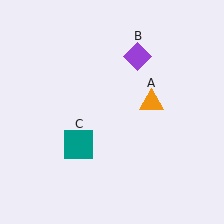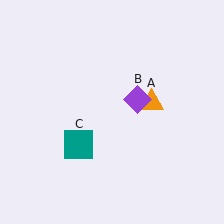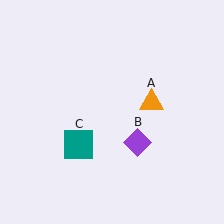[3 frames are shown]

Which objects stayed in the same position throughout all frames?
Orange triangle (object A) and teal square (object C) remained stationary.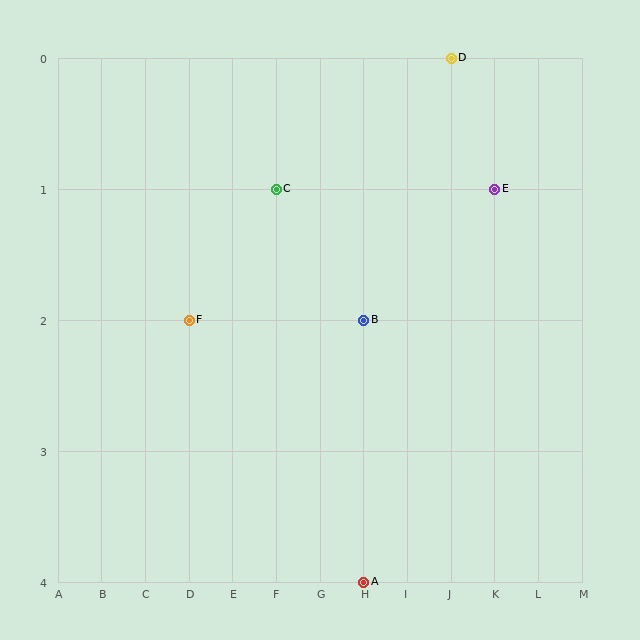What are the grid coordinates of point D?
Point D is at grid coordinates (J, 0).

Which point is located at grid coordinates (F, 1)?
Point C is at (F, 1).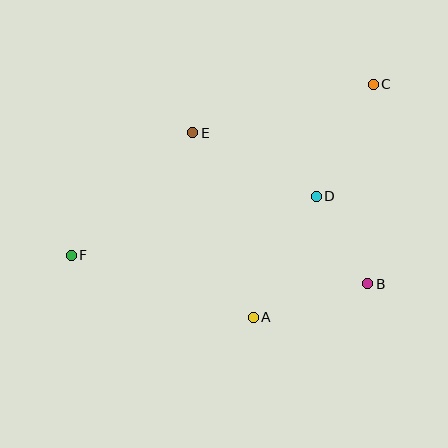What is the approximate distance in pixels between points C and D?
The distance between C and D is approximately 126 pixels.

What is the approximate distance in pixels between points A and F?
The distance between A and F is approximately 192 pixels.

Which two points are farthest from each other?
Points C and F are farthest from each other.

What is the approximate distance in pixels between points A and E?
The distance between A and E is approximately 194 pixels.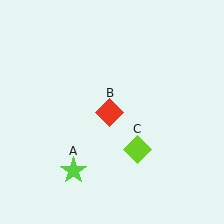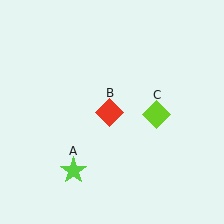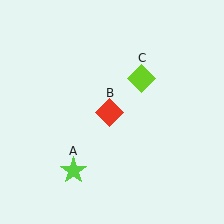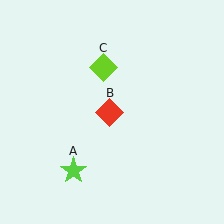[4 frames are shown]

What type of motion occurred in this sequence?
The lime diamond (object C) rotated counterclockwise around the center of the scene.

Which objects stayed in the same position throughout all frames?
Lime star (object A) and red diamond (object B) remained stationary.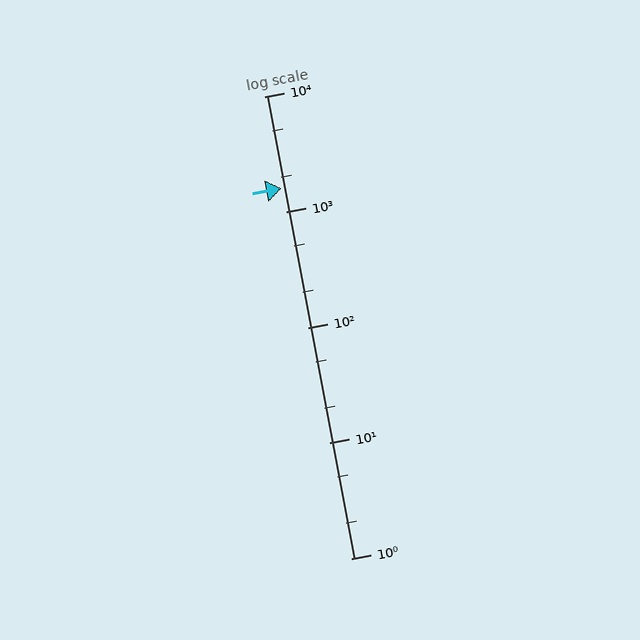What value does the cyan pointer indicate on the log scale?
The pointer indicates approximately 1600.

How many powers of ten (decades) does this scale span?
The scale spans 4 decades, from 1 to 10000.